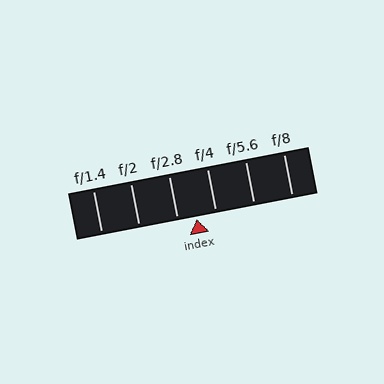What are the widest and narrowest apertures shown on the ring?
The widest aperture shown is f/1.4 and the narrowest is f/8.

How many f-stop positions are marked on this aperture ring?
There are 6 f-stop positions marked.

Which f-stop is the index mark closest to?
The index mark is closest to f/2.8.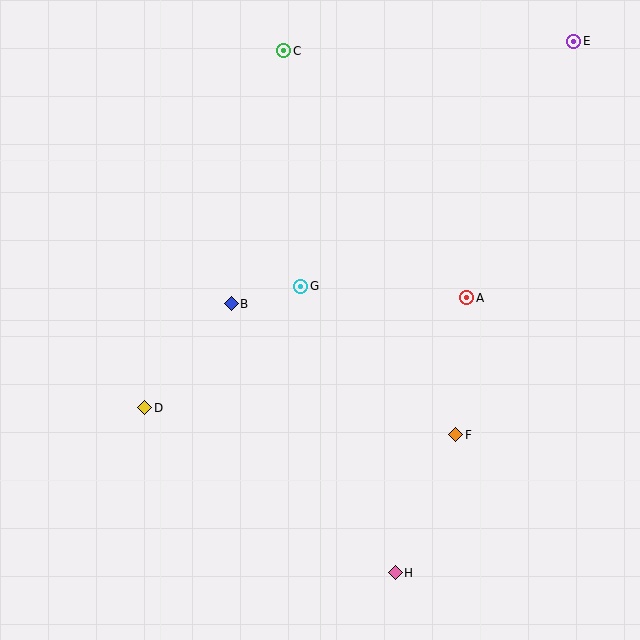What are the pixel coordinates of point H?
Point H is at (395, 573).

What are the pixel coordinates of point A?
Point A is at (467, 298).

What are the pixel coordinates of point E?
Point E is at (574, 41).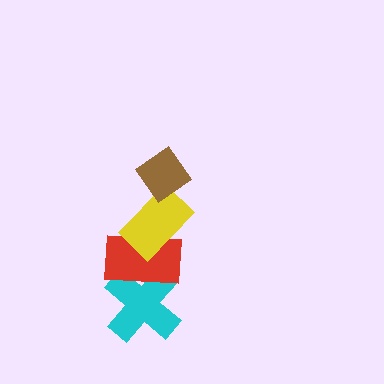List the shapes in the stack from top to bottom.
From top to bottom: the brown diamond, the yellow rectangle, the red rectangle, the cyan cross.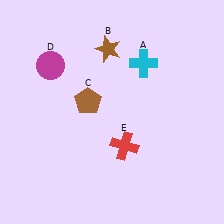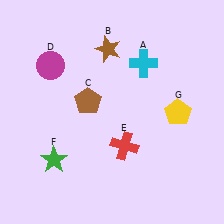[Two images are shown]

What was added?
A green star (F), a yellow pentagon (G) were added in Image 2.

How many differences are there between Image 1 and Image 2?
There are 2 differences between the two images.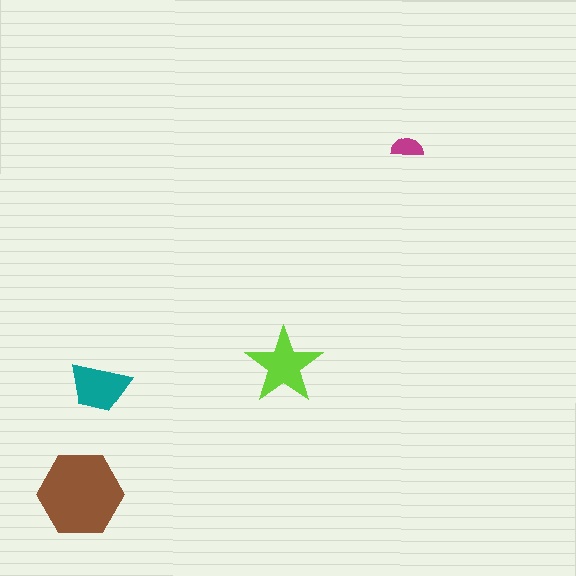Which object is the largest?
The brown hexagon.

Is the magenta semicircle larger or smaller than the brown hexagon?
Smaller.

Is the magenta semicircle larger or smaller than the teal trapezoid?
Smaller.